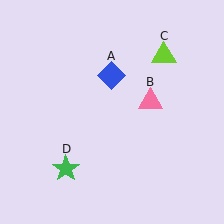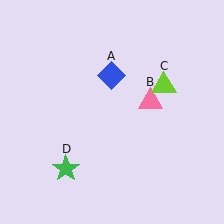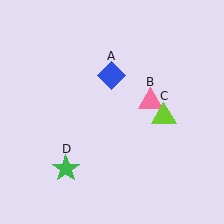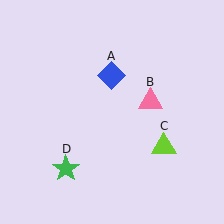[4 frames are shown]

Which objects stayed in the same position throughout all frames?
Blue diamond (object A) and pink triangle (object B) and green star (object D) remained stationary.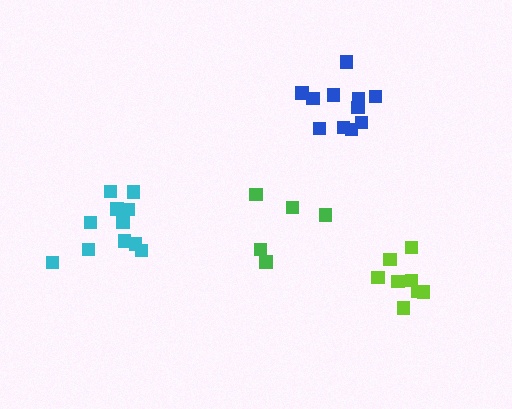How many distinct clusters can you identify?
There are 4 distinct clusters.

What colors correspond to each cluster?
The clusters are colored: green, cyan, lime, blue.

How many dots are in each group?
Group 1: 5 dots, Group 2: 11 dots, Group 3: 8 dots, Group 4: 11 dots (35 total).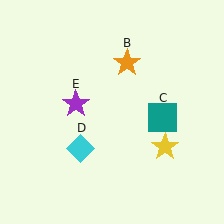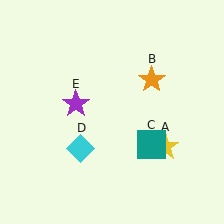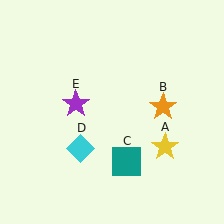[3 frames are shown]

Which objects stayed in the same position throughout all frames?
Yellow star (object A) and cyan diamond (object D) and purple star (object E) remained stationary.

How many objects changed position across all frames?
2 objects changed position: orange star (object B), teal square (object C).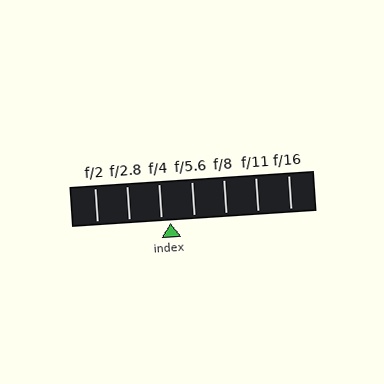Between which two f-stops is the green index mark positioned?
The index mark is between f/4 and f/5.6.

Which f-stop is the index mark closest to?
The index mark is closest to f/4.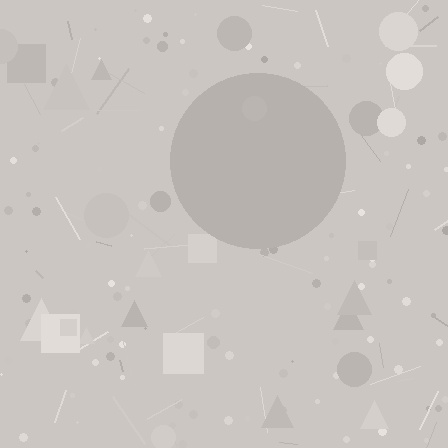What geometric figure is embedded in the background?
A circle is embedded in the background.